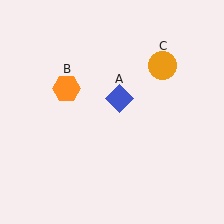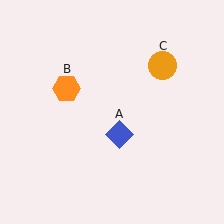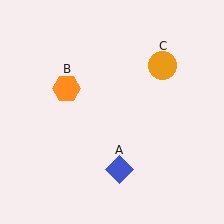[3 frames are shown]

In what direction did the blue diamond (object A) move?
The blue diamond (object A) moved down.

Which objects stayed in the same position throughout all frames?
Orange hexagon (object B) and orange circle (object C) remained stationary.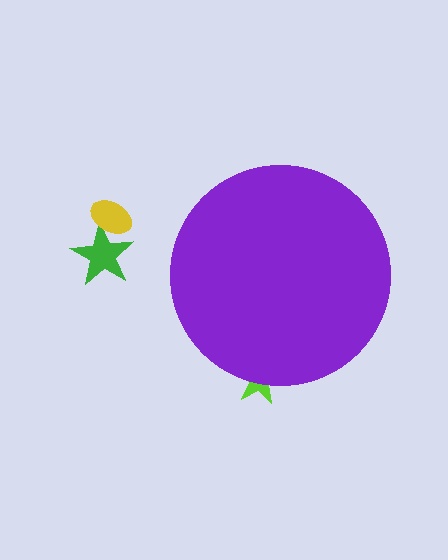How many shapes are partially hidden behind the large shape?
1 shape is partially hidden.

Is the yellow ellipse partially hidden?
No, the yellow ellipse is fully visible.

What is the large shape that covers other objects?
A purple circle.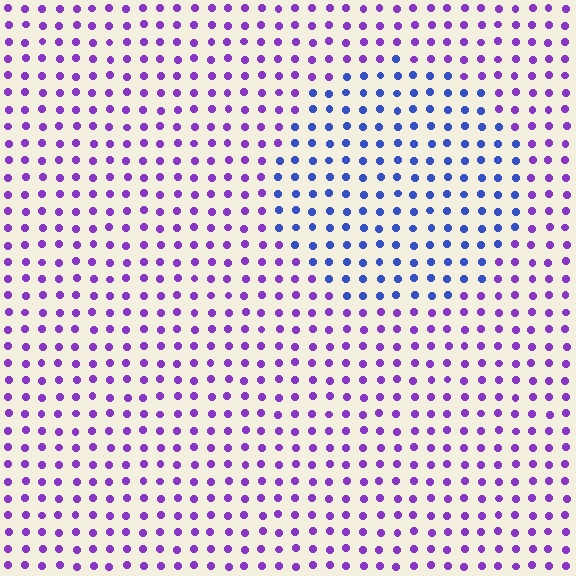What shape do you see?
I see a circle.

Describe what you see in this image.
The image is filled with small purple elements in a uniform arrangement. A circle-shaped region is visible where the elements are tinted to a slightly different hue, forming a subtle color boundary.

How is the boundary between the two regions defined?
The boundary is defined purely by a slight shift in hue (about 46 degrees). Spacing, size, and orientation are identical on both sides.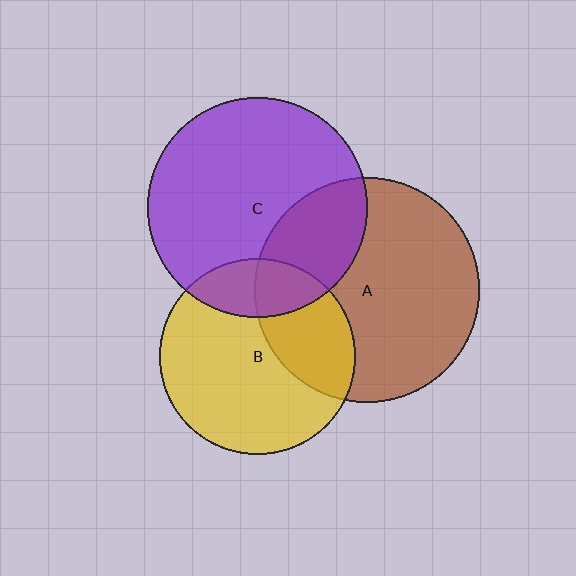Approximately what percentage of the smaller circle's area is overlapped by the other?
Approximately 30%.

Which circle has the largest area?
Circle A (brown).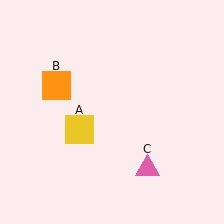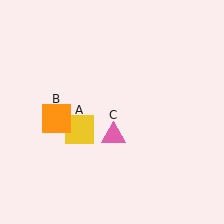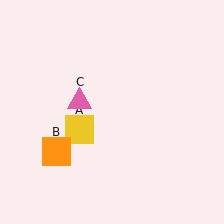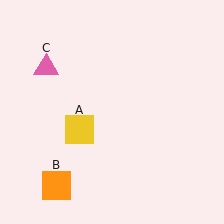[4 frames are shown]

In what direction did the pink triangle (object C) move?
The pink triangle (object C) moved up and to the left.